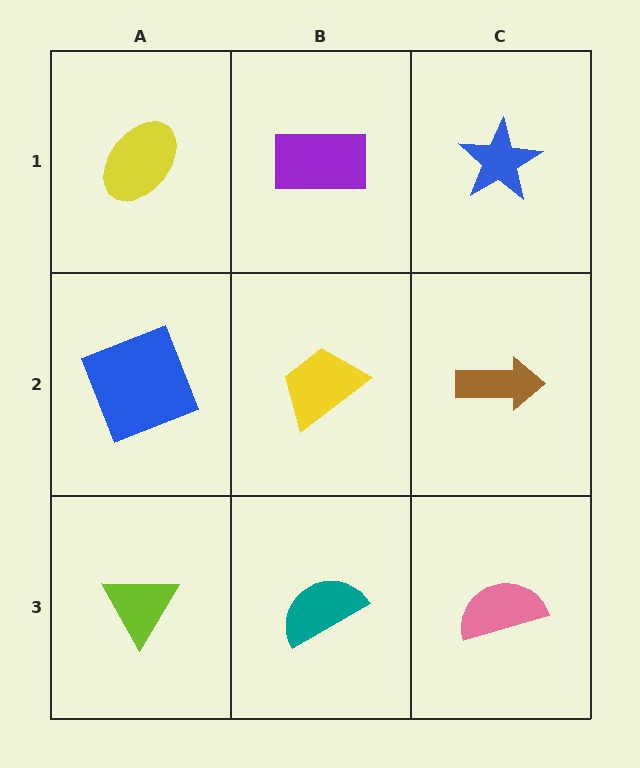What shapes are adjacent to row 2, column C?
A blue star (row 1, column C), a pink semicircle (row 3, column C), a yellow trapezoid (row 2, column B).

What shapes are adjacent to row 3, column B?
A yellow trapezoid (row 2, column B), a lime triangle (row 3, column A), a pink semicircle (row 3, column C).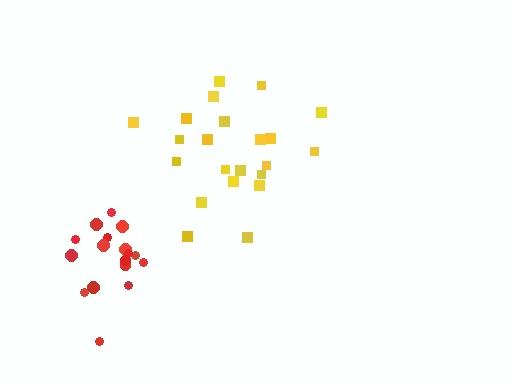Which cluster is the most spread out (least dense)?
Yellow.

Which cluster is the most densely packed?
Red.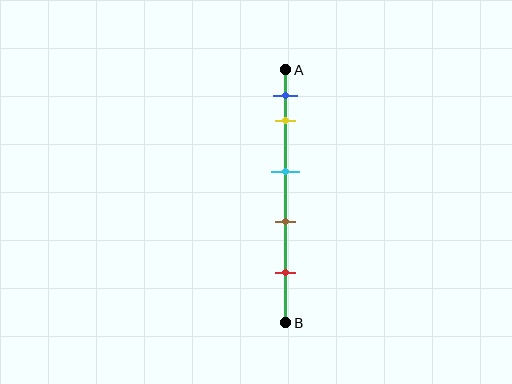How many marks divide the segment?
There are 5 marks dividing the segment.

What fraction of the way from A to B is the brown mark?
The brown mark is approximately 60% (0.6) of the way from A to B.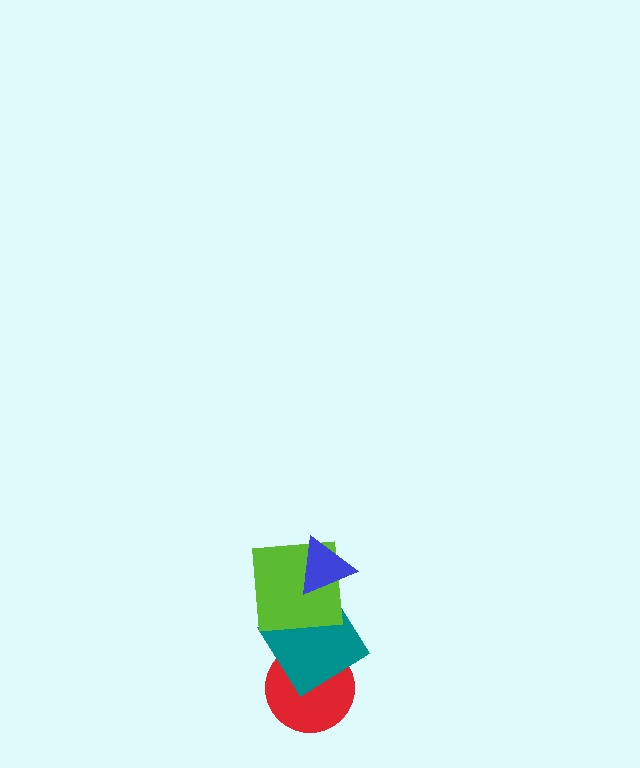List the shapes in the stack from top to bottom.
From top to bottom: the blue triangle, the lime square, the teal diamond, the red circle.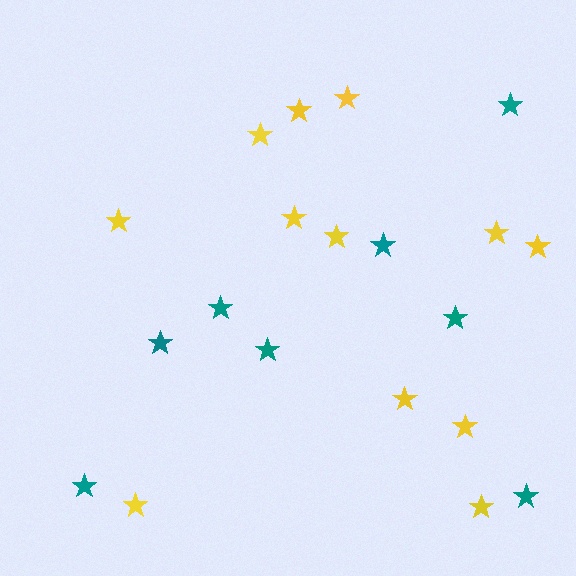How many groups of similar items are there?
There are 2 groups: one group of yellow stars (12) and one group of teal stars (8).